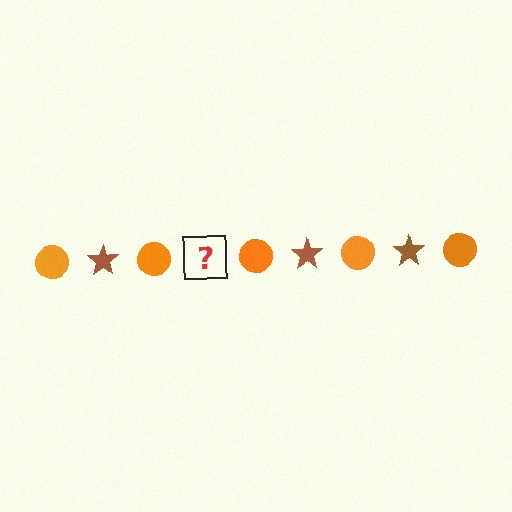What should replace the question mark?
The question mark should be replaced with a brown star.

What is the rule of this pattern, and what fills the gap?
The rule is that the pattern alternates between orange circle and brown star. The gap should be filled with a brown star.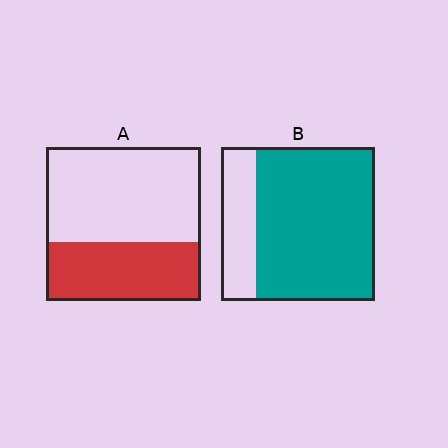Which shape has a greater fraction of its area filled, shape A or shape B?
Shape B.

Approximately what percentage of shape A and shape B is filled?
A is approximately 40% and B is approximately 75%.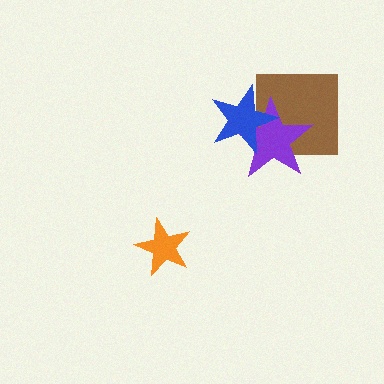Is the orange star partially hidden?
No, no other shape covers it.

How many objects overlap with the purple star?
2 objects overlap with the purple star.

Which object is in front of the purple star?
The blue star is in front of the purple star.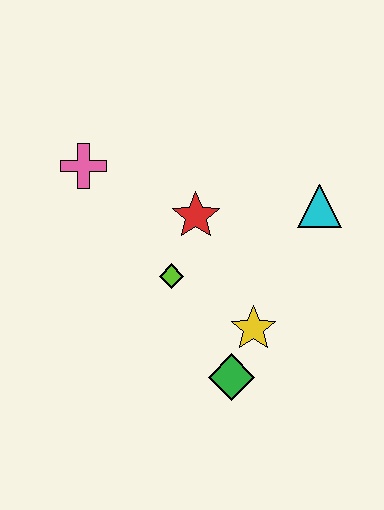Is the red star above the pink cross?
No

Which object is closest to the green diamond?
The yellow star is closest to the green diamond.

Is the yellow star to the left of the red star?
No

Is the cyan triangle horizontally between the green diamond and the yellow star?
No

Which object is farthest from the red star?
The green diamond is farthest from the red star.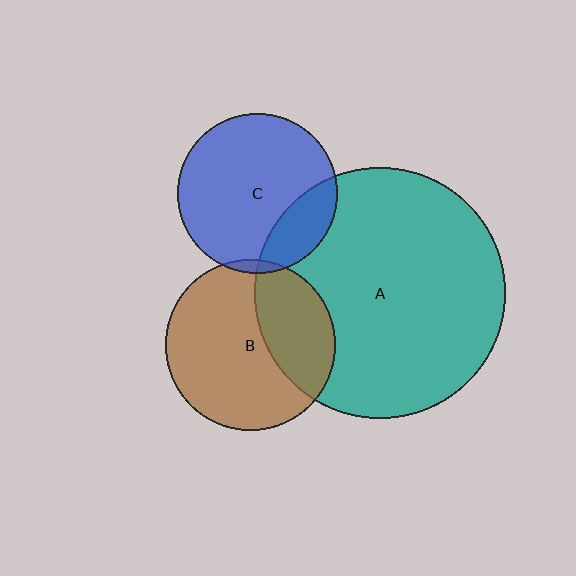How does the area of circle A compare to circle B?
Approximately 2.2 times.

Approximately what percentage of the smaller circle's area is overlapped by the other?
Approximately 35%.